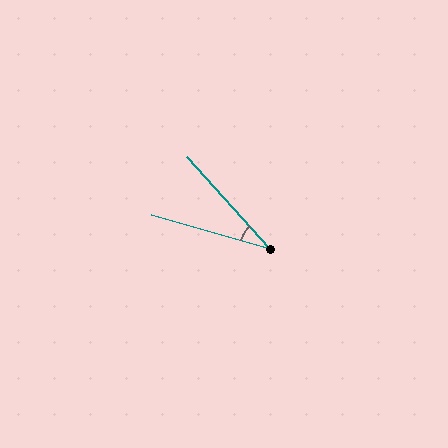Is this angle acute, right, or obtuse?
It is acute.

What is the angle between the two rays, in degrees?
Approximately 32 degrees.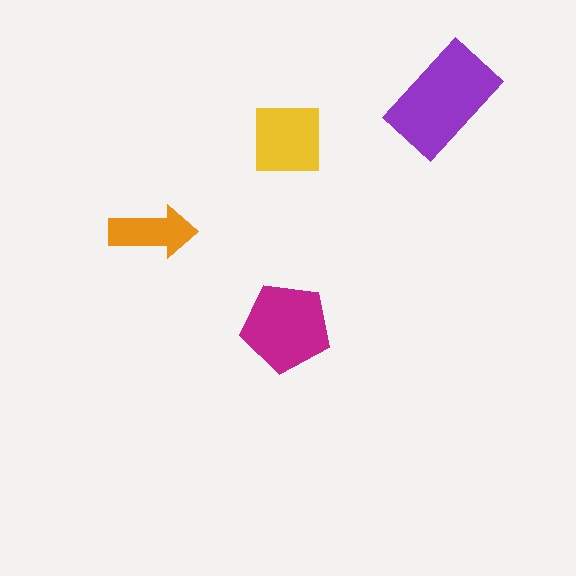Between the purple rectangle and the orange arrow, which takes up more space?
The purple rectangle.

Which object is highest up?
The purple rectangle is topmost.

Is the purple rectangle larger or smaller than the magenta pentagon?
Larger.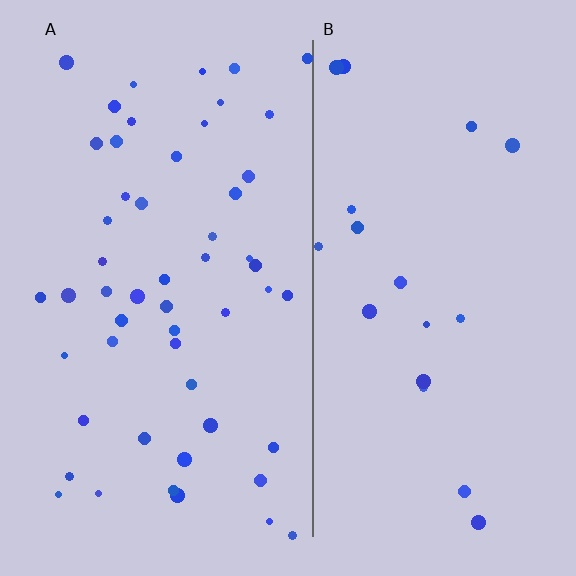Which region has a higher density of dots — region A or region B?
A (the left).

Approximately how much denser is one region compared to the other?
Approximately 2.8× — region A over region B.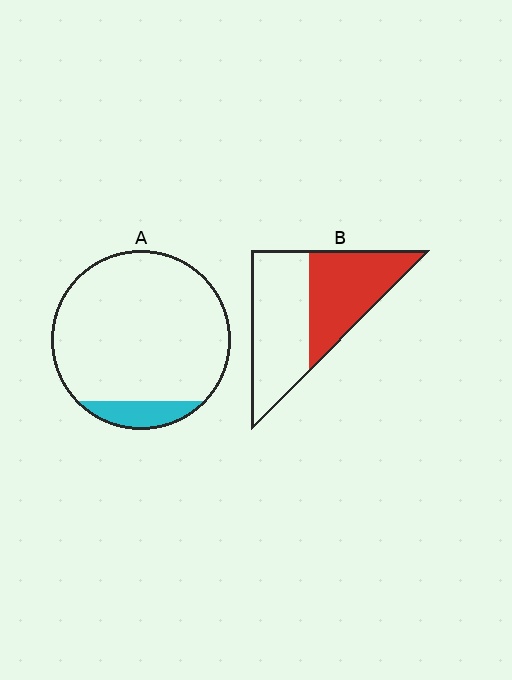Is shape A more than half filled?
No.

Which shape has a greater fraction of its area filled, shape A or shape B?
Shape B.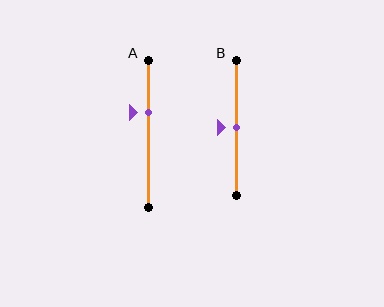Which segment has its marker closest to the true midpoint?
Segment B has its marker closest to the true midpoint.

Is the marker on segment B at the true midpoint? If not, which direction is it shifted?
Yes, the marker on segment B is at the true midpoint.